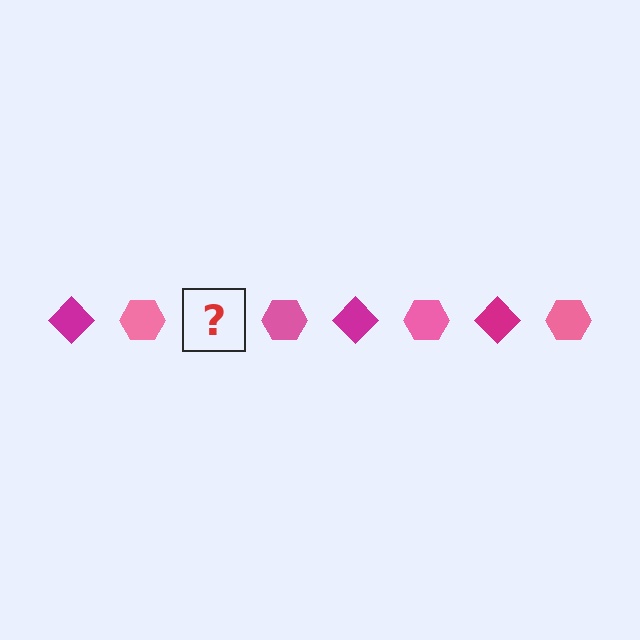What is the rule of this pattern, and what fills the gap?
The rule is that the pattern alternates between magenta diamond and pink hexagon. The gap should be filled with a magenta diamond.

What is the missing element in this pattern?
The missing element is a magenta diamond.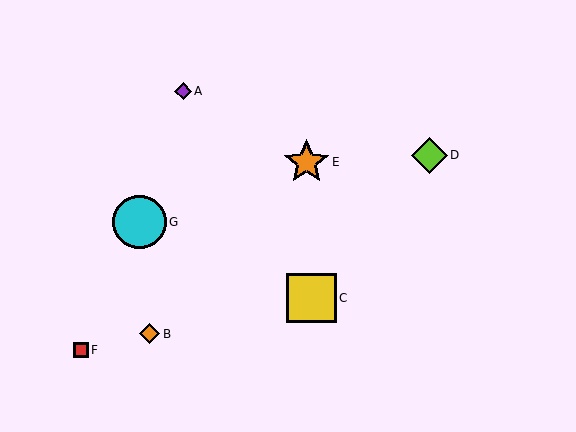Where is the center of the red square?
The center of the red square is at (81, 350).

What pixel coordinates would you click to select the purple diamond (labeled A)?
Click at (183, 91) to select the purple diamond A.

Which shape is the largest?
The cyan circle (labeled G) is the largest.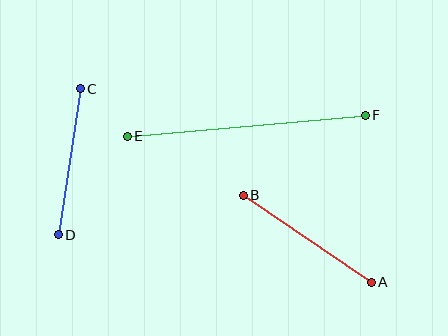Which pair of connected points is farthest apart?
Points E and F are farthest apart.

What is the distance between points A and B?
The distance is approximately 154 pixels.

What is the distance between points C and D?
The distance is approximately 148 pixels.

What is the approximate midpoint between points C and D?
The midpoint is at approximately (69, 162) pixels.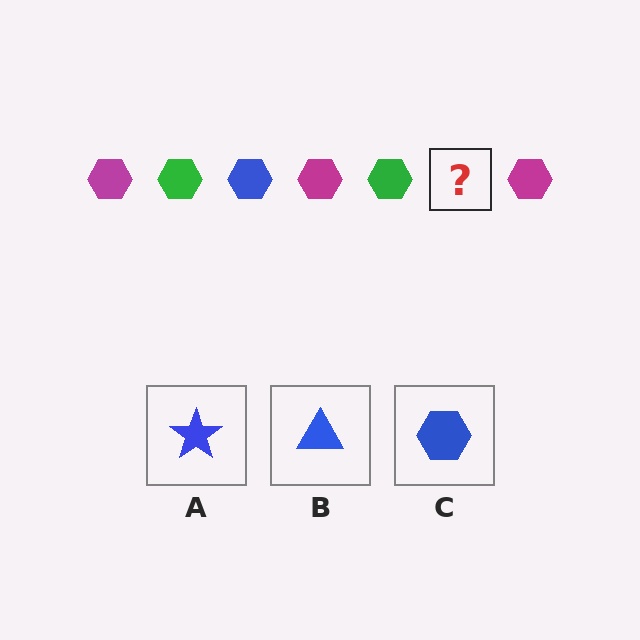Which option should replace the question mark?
Option C.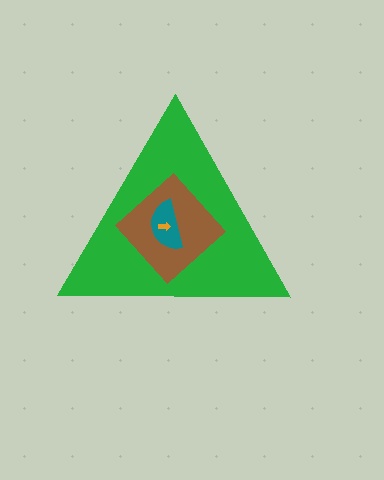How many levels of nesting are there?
4.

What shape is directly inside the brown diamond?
The teal semicircle.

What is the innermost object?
The orange arrow.